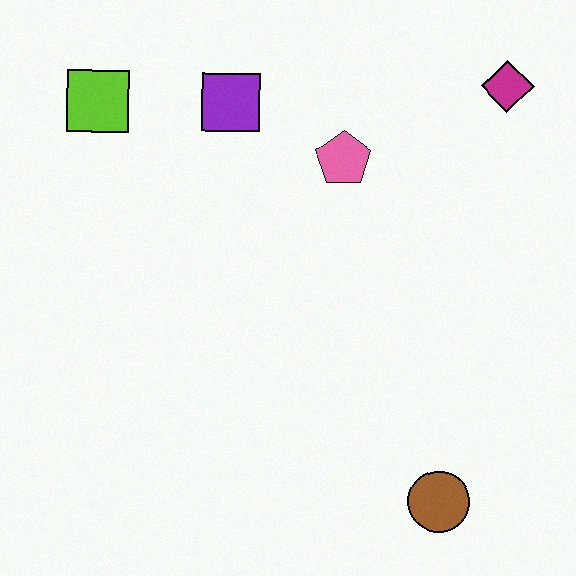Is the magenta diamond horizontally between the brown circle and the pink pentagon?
No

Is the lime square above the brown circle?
Yes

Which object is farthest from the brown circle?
The lime square is farthest from the brown circle.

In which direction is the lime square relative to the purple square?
The lime square is to the left of the purple square.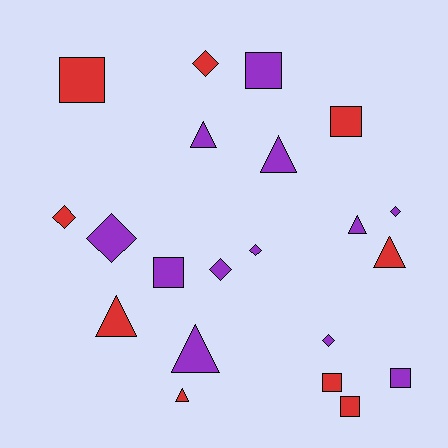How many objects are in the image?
There are 21 objects.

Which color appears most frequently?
Purple, with 12 objects.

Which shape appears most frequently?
Diamond, with 7 objects.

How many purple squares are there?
There are 3 purple squares.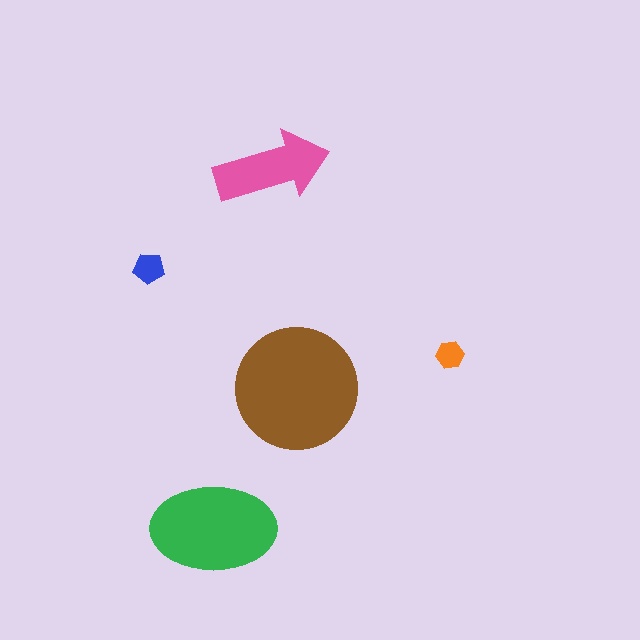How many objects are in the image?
There are 5 objects in the image.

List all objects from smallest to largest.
The orange hexagon, the blue pentagon, the pink arrow, the green ellipse, the brown circle.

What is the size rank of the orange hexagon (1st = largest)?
5th.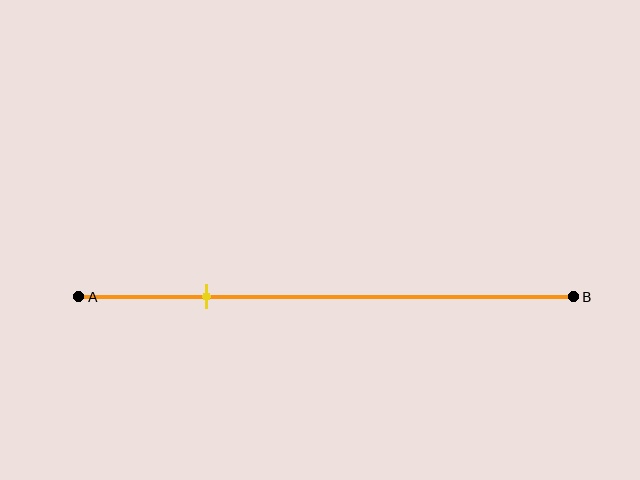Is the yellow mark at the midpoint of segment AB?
No, the mark is at about 25% from A, not at the 50% midpoint.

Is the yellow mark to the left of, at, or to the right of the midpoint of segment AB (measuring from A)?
The yellow mark is to the left of the midpoint of segment AB.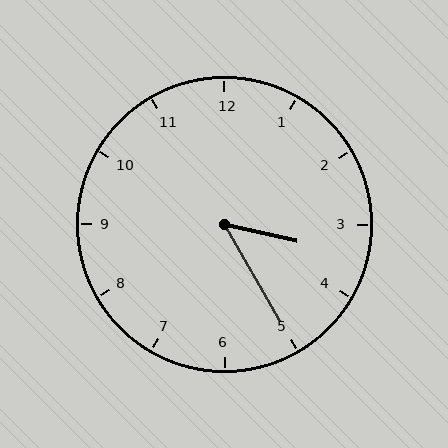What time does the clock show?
3:25.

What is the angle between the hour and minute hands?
Approximately 48 degrees.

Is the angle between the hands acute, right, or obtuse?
It is acute.